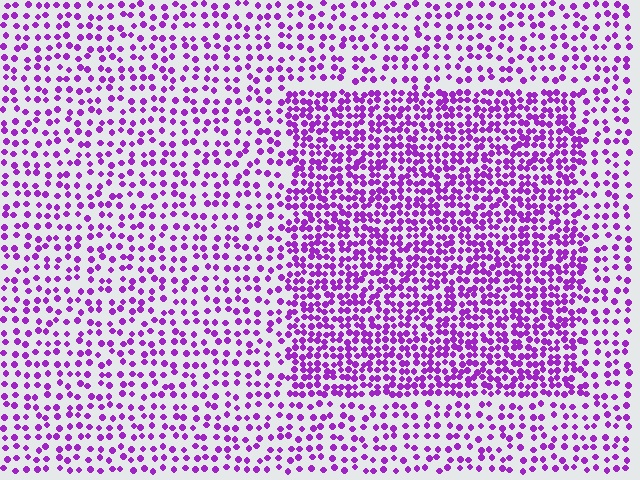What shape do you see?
I see a rectangle.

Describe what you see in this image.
The image contains small purple elements arranged at two different densities. A rectangle-shaped region is visible where the elements are more densely packed than the surrounding area.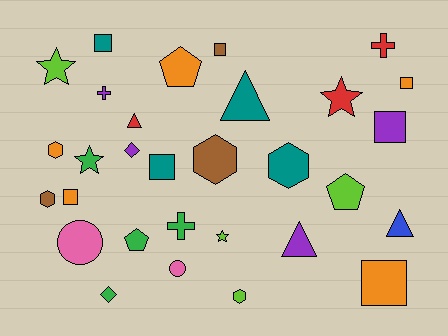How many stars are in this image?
There are 4 stars.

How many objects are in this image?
There are 30 objects.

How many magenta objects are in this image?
There are no magenta objects.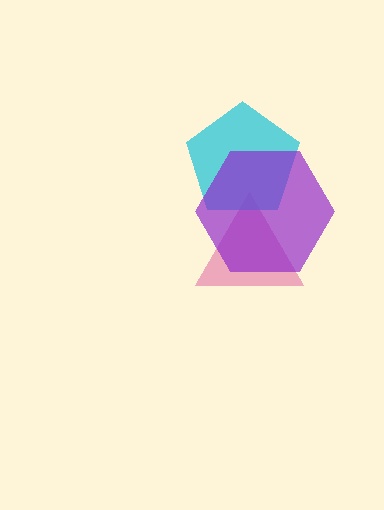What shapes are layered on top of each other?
The layered shapes are: a pink triangle, a cyan pentagon, a purple hexagon.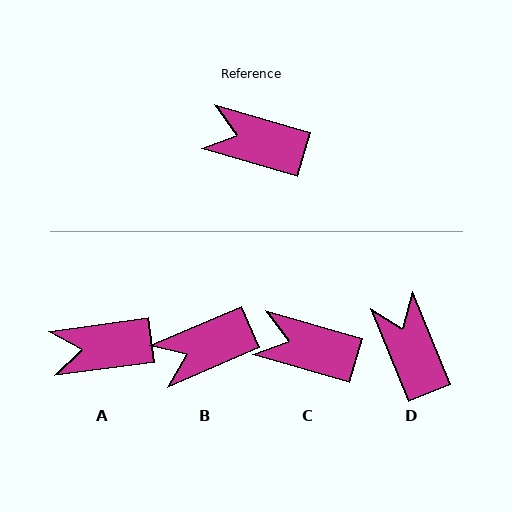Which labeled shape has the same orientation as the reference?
C.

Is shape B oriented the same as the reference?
No, it is off by about 39 degrees.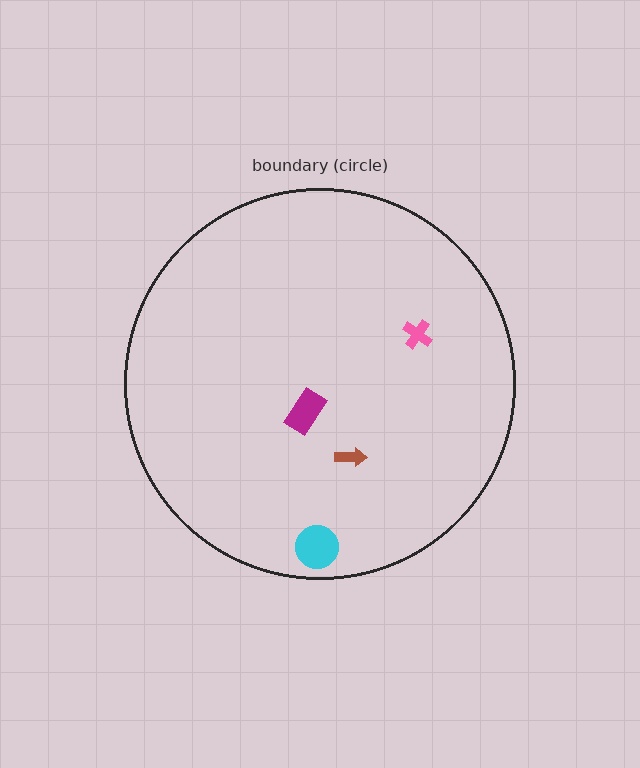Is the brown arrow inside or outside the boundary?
Inside.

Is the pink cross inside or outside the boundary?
Inside.